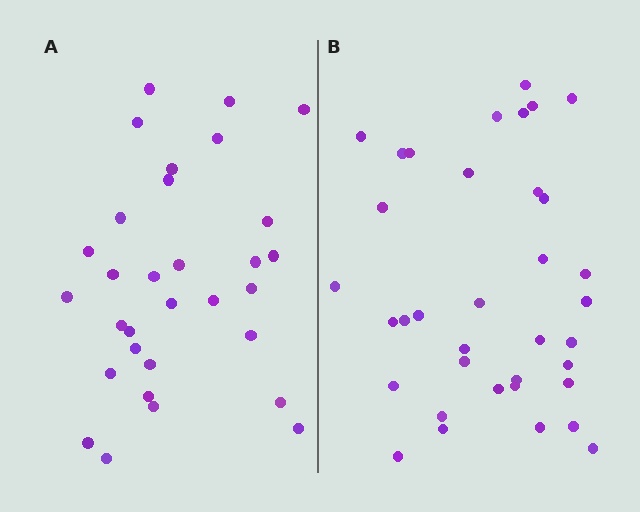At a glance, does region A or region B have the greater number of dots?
Region B (the right region) has more dots.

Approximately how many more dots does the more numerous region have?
Region B has about 5 more dots than region A.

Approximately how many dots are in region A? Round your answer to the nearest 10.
About 30 dots. (The exact count is 31, which rounds to 30.)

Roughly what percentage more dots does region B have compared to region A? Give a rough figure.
About 15% more.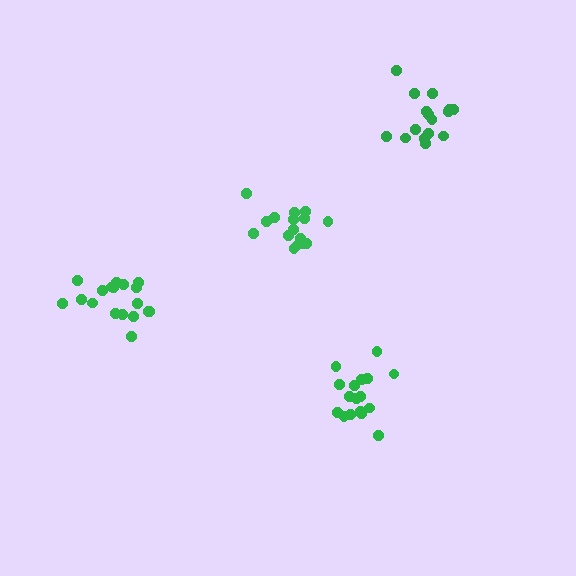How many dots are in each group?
Group 1: 17 dots, Group 2: 18 dots, Group 3: 16 dots, Group 4: 16 dots (67 total).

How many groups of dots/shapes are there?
There are 4 groups.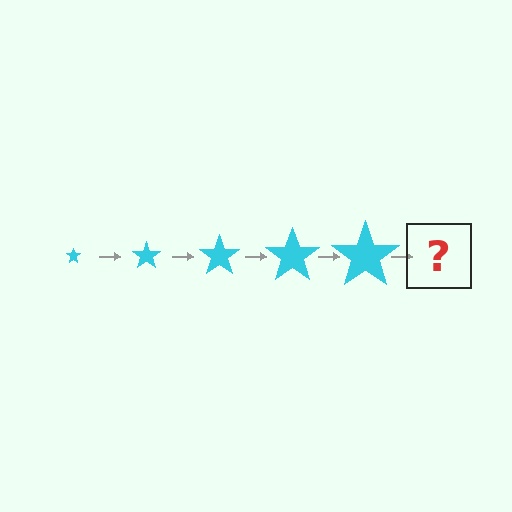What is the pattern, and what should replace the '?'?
The pattern is that the star gets progressively larger each step. The '?' should be a cyan star, larger than the previous one.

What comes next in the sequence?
The next element should be a cyan star, larger than the previous one.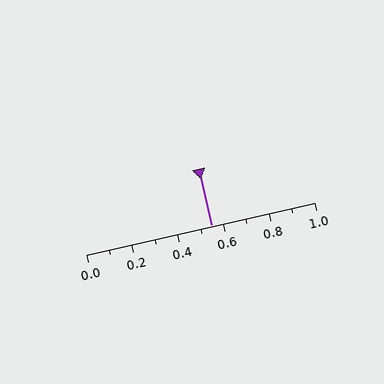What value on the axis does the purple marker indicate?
The marker indicates approximately 0.55.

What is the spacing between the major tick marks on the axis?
The major ticks are spaced 0.2 apart.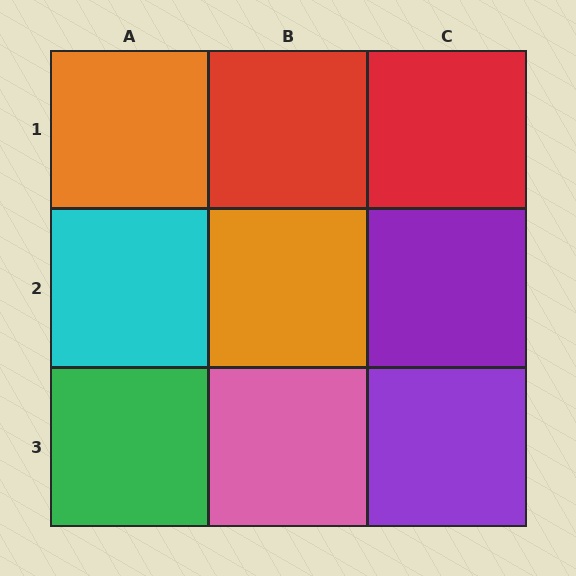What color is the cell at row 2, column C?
Purple.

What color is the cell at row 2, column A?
Cyan.